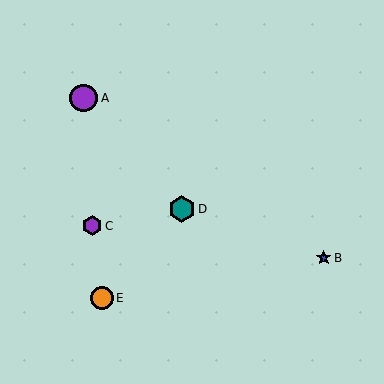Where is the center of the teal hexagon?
The center of the teal hexagon is at (182, 209).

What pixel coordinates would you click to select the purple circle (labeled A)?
Click at (84, 98) to select the purple circle A.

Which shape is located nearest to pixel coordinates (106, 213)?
The purple hexagon (labeled C) at (92, 226) is nearest to that location.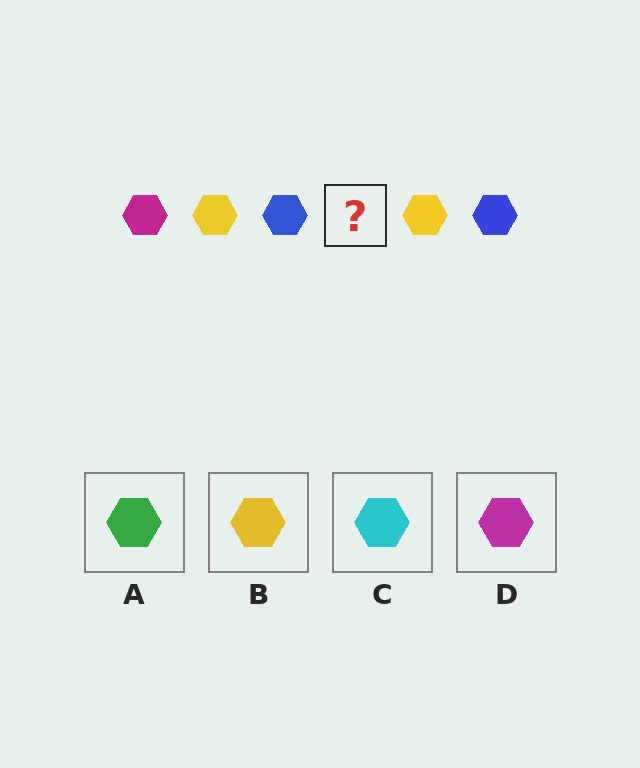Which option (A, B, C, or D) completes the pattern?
D.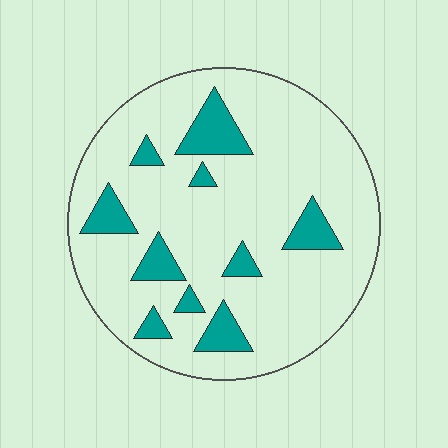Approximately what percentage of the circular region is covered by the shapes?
Approximately 15%.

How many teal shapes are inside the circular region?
10.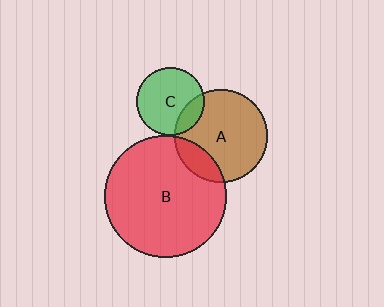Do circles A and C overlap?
Yes.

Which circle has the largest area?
Circle B (red).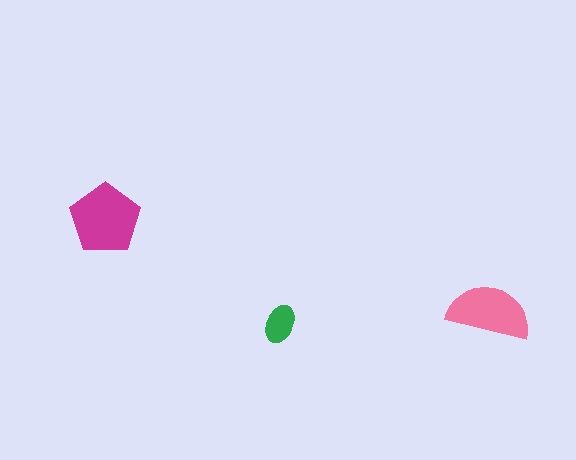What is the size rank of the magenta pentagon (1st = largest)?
1st.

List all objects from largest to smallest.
The magenta pentagon, the pink semicircle, the green ellipse.